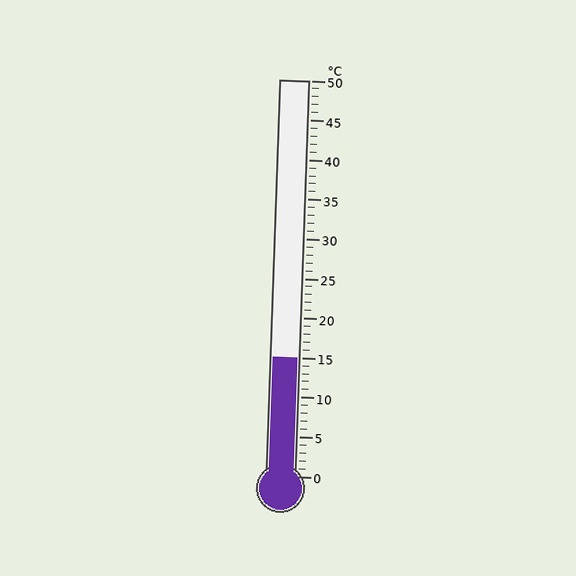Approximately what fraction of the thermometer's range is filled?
The thermometer is filled to approximately 30% of its range.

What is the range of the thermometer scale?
The thermometer scale ranges from 0°C to 50°C.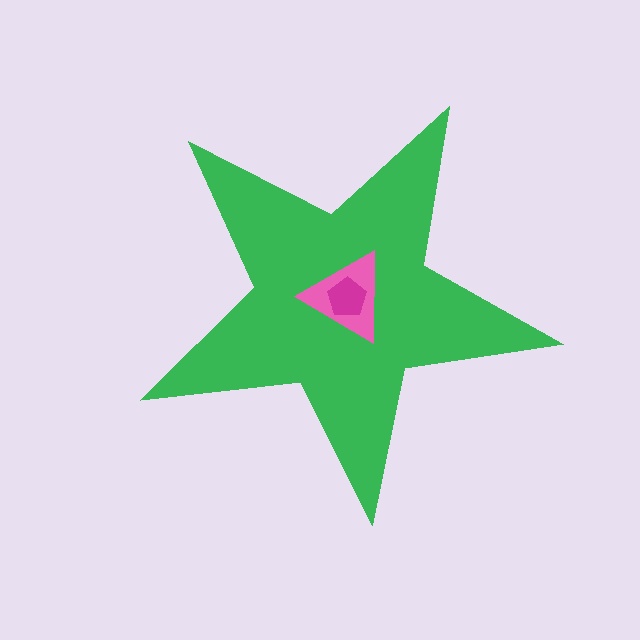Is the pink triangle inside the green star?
Yes.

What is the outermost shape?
The green star.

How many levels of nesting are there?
3.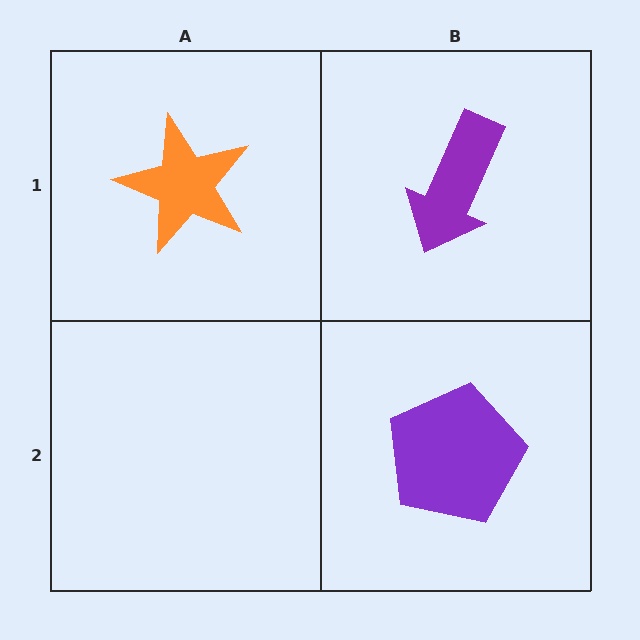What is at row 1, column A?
An orange star.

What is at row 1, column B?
A purple arrow.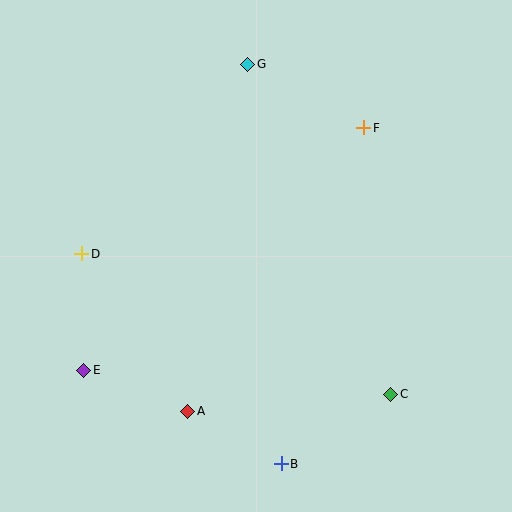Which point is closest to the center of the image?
Point F at (364, 128) is closest to the center.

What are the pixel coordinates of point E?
Point E is at (84, 370).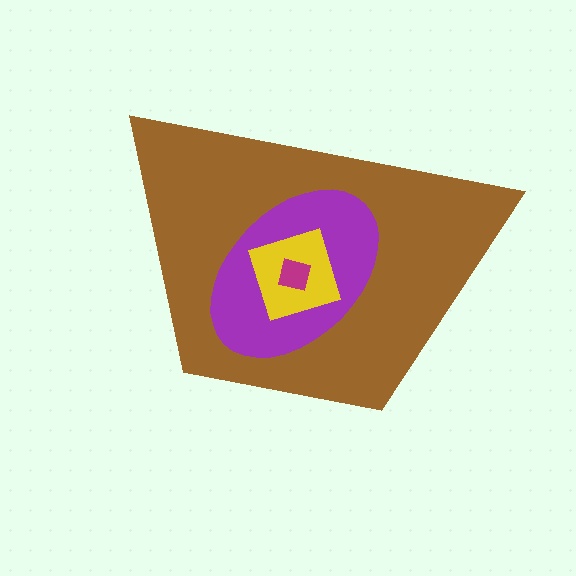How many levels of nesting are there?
4.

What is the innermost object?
The magenta square.